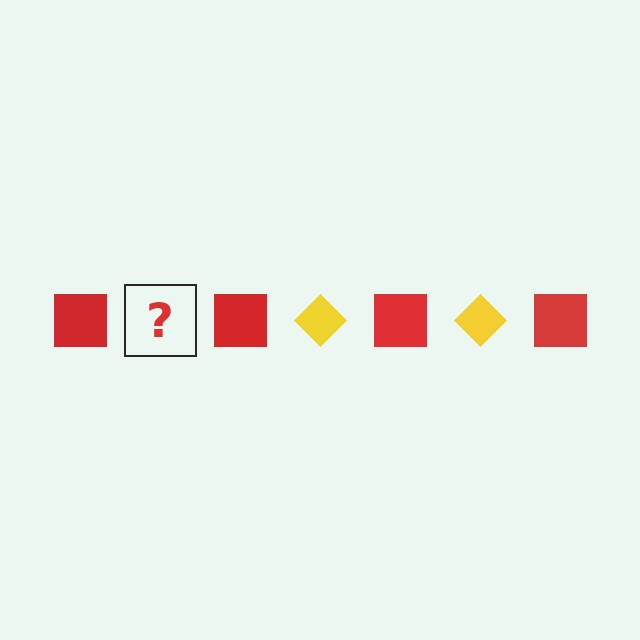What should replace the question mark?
The question mark should be replaced with a yellow diamond.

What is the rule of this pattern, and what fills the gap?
The rule is that the pattern alternates between red square and yellow diamond. The gap should be filled with a yellow diamond.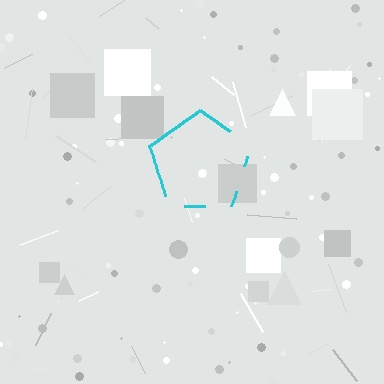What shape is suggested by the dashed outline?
The dashed outline suggests a pentagon.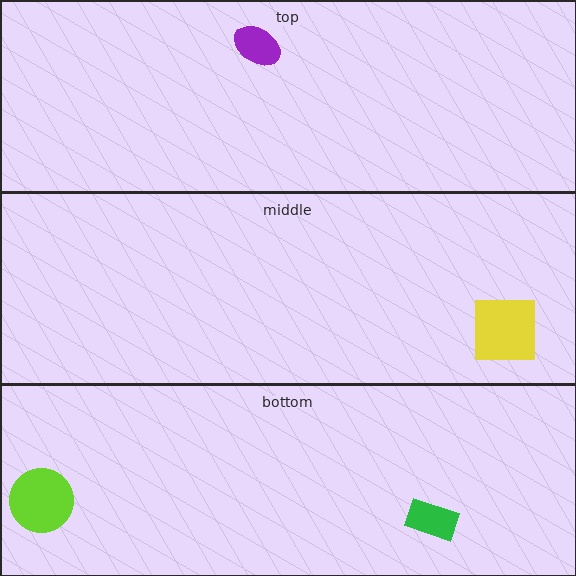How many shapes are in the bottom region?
2.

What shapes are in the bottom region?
The lime circle, the green rectangle.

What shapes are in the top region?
The purple ellipse.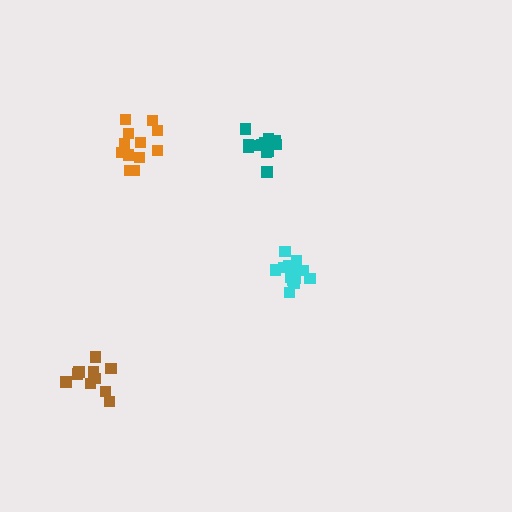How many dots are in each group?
Group 1: 10 dots, Group 2: 12 dots, Group 3: 16 dots, Group 4: 13 dots (51 total).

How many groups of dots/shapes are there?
There are 4 groups.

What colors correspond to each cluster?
The clusters are colored: brown, orange, cyan, teal.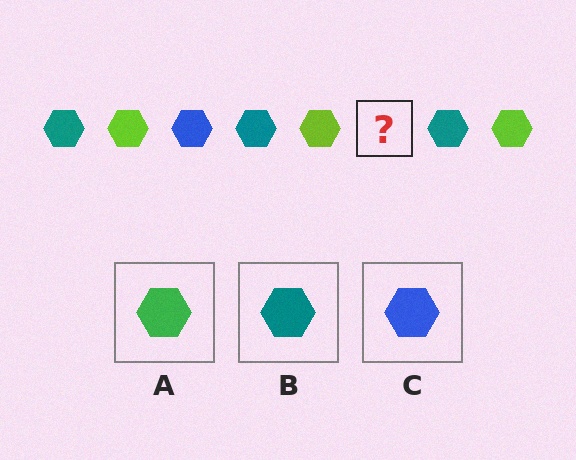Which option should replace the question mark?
Option C.